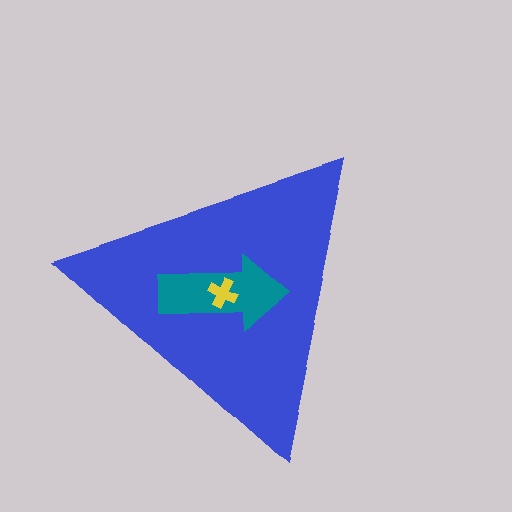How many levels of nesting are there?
3.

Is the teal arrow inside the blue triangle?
Yes.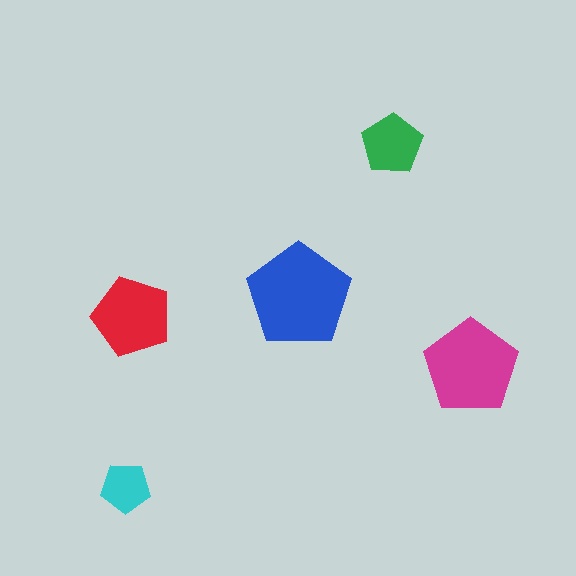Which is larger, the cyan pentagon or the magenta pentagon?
The magenta one.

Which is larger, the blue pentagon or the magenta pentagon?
The blue one.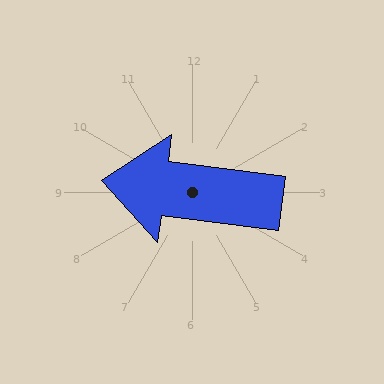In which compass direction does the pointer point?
West.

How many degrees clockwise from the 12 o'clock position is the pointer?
Approximately 277 degrees.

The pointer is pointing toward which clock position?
Roughly 9 o'clock.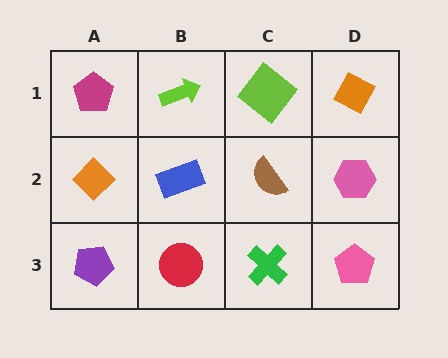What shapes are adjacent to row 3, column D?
A pink hexagon (row 2, column D), a green cross (row 3, column C).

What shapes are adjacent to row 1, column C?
A brown semicircle (row 2, column C), a lime arrow (row 1, column B), an orange diamond (row 1, column D).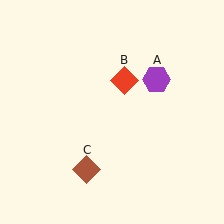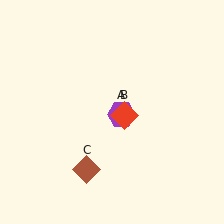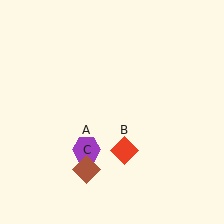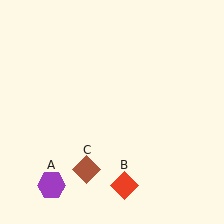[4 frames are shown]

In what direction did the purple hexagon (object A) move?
The purple hexagon (object A) moved down and to the left.